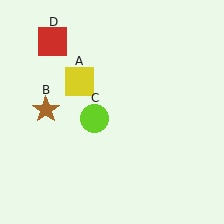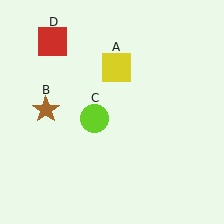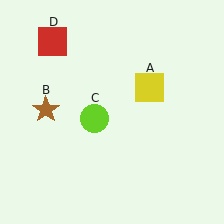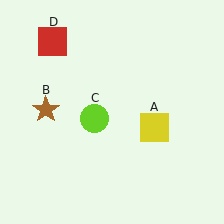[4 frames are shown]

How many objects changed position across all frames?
1 object changed position: yellow square (object A).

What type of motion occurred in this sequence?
The yellow square (object A) rotated clockwise around the center of the scene.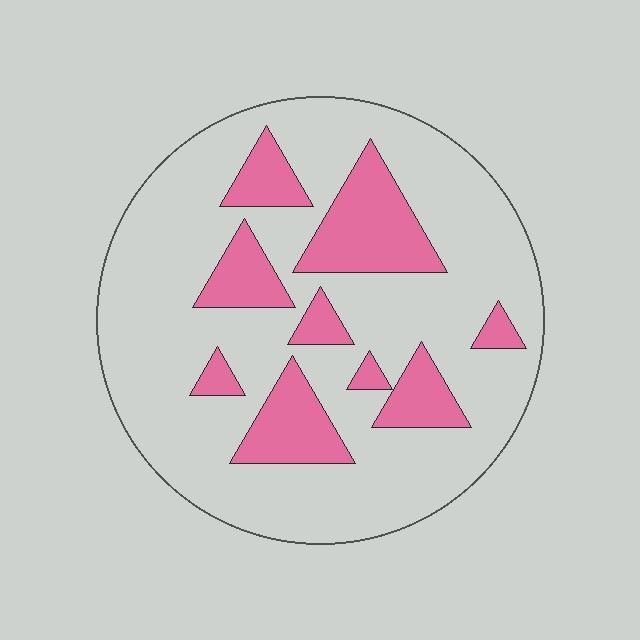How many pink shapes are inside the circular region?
9.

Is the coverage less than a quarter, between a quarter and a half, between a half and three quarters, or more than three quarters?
Less than a quarter.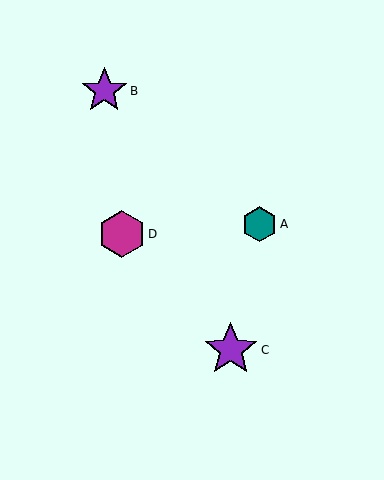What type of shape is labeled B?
Shape B is a purple star.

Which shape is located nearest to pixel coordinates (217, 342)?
The purple star (labeled C) at (231, 350) is nearest to that location.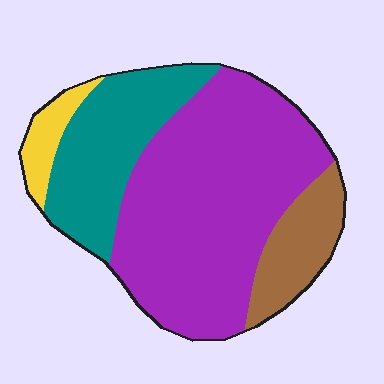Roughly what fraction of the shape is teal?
Teal takes up between a sixth and a third of the shape.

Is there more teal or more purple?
Purple.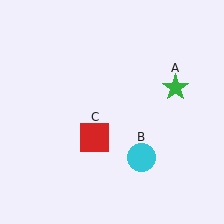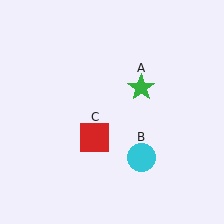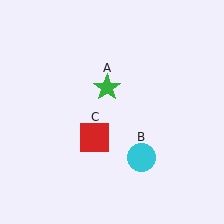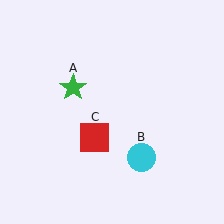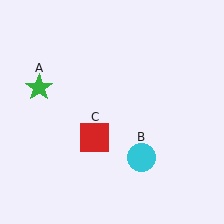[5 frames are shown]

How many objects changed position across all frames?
1 object changed position: green star (object A).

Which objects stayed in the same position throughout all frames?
Cyan circle (object B) and red square (object C) remained stationary.